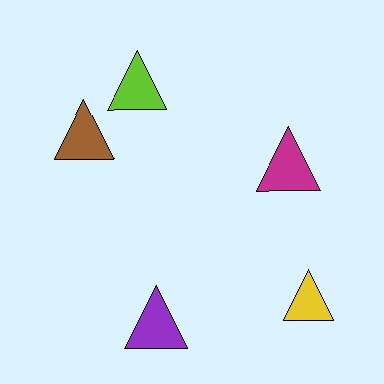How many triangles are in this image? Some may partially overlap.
There are 5 triangles.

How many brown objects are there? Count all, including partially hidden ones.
There is 1 brown object.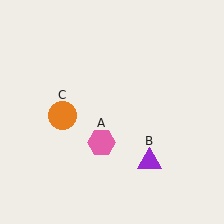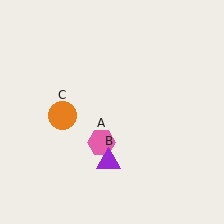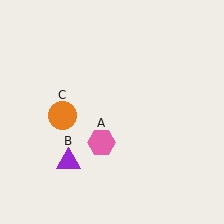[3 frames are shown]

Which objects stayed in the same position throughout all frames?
Pink hexagon (object A) and orange circle (object C) remained stationary.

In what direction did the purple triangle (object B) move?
The purple triangle (object B) moved left.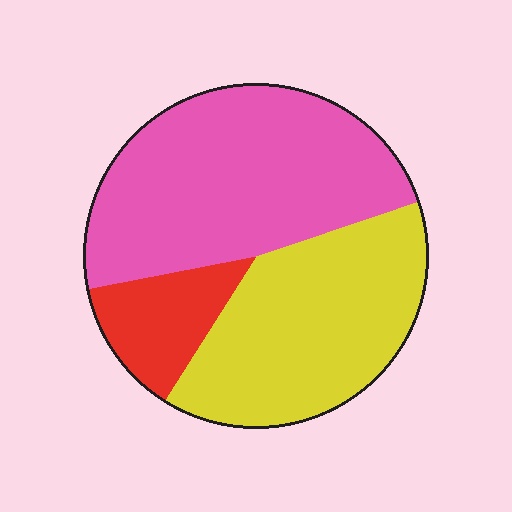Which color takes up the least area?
Red, at roughly 15%.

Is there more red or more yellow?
Yellow.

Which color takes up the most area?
Pink, at roughly 50%.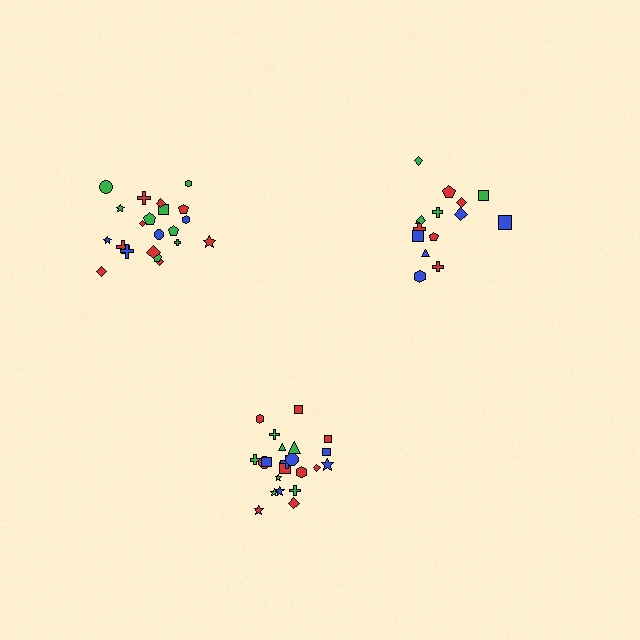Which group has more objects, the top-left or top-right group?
The top-left group.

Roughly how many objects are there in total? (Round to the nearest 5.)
Roughly 60 objects in total.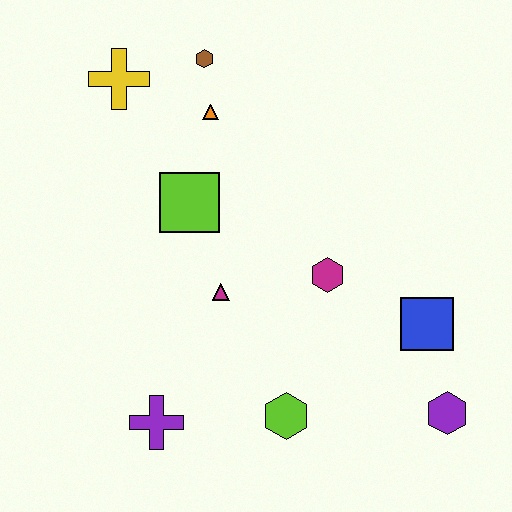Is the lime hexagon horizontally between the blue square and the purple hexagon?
No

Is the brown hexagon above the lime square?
Yes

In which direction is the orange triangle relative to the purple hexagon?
The orange triangle is above the purple hexagon.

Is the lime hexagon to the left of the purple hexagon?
Yes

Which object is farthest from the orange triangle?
The purple hexagon is farthest from the orange triangle.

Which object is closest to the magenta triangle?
The lime square is closest to the magenta triangle.